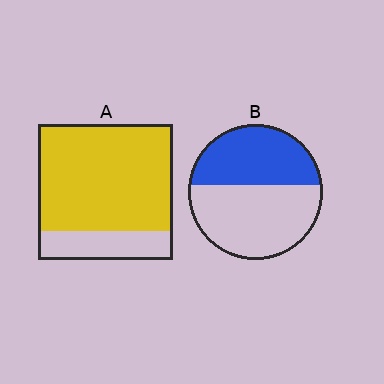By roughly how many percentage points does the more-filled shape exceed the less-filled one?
By roughly 35 percentage points (A over B).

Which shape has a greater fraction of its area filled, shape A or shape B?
Shape A.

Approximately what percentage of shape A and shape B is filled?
A is approximately 80% and B is approximately 45%.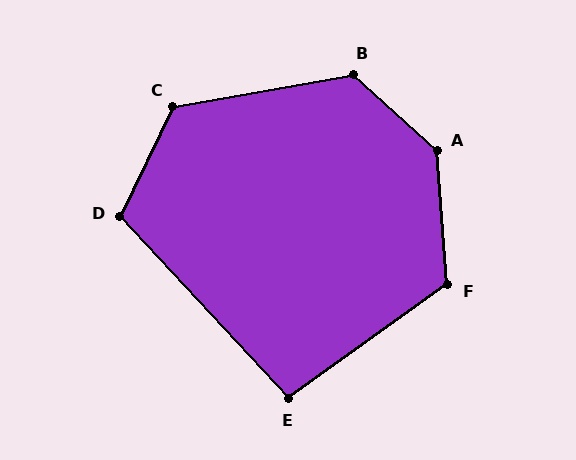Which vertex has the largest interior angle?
A, at approximately 137 degrees.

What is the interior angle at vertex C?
Approximately 126 degrees (obtuse).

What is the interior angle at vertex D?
Approximately 112 degrees (obtuse).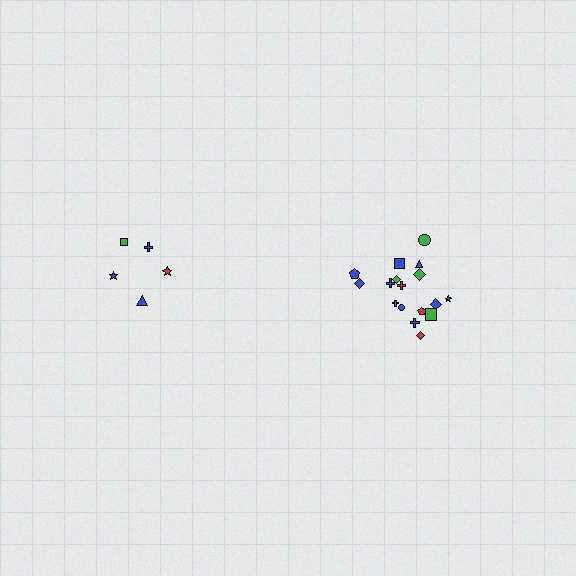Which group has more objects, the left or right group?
The right group.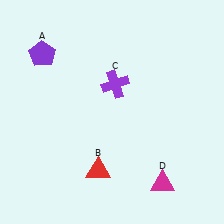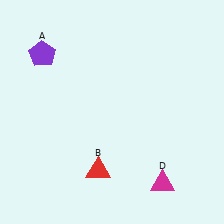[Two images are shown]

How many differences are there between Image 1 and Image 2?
There is 1 difference between the two images.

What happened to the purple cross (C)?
The purple cross (C) was removed in Image 2. It was in the top-right area of Image 1.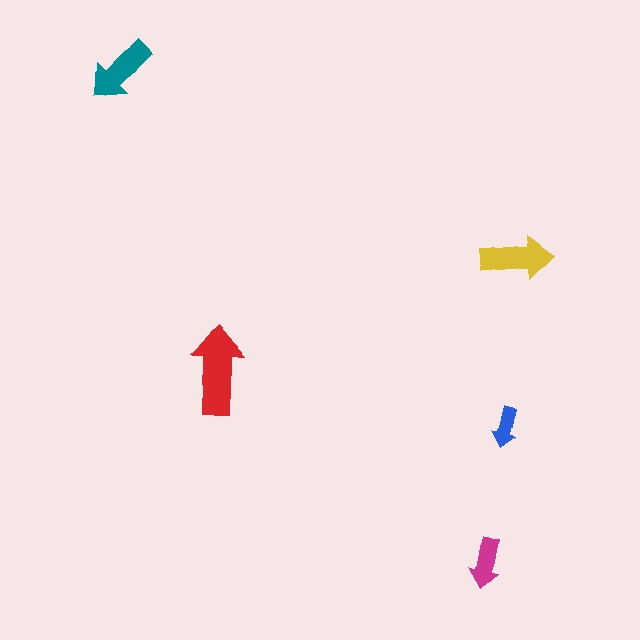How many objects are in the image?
There are 5 objects in the image.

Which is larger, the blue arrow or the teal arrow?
The teal one.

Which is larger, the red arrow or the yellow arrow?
The red one.